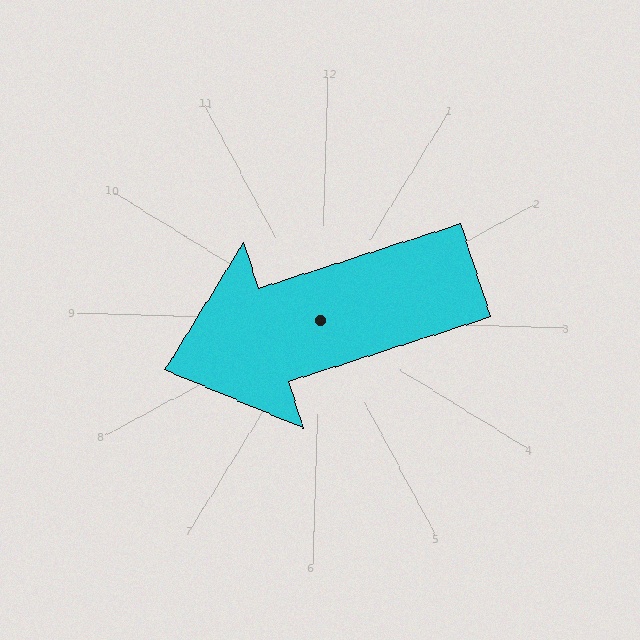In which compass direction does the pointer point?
West.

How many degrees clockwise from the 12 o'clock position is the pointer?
Approximately 250 degrees.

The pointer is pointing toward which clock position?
Roughly 8 o'clock.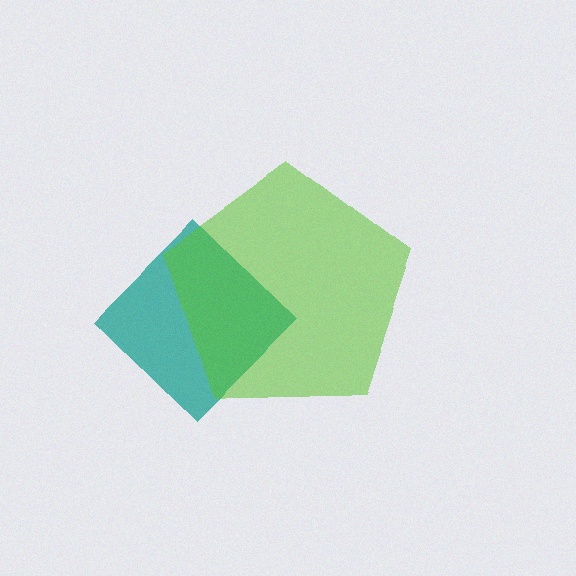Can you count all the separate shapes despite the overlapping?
Yes, there are 2 separate shapes.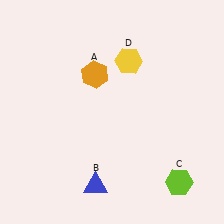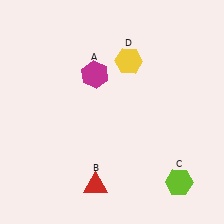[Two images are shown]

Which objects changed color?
A changed from orange to magenta. B changed from blue to red.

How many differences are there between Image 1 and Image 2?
There are 2 differences between the two images.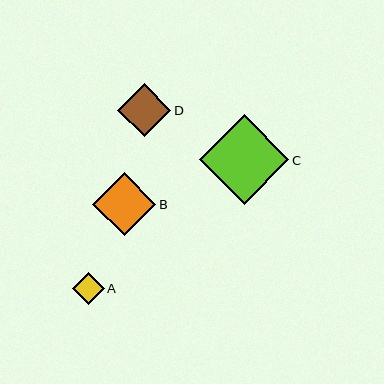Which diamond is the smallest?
Diamond A is the smallest with a size of approximately 32 pixels.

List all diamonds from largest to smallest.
From largest to smallest: C, B, D, A.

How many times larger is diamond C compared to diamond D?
Diamond C is approximately 1.7 times the size of diamond D.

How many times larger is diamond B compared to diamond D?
Diamond B is approximately 1.2 times the size of diamond D.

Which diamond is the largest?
Diamond C is the largest with a size of approximately 89 pixels.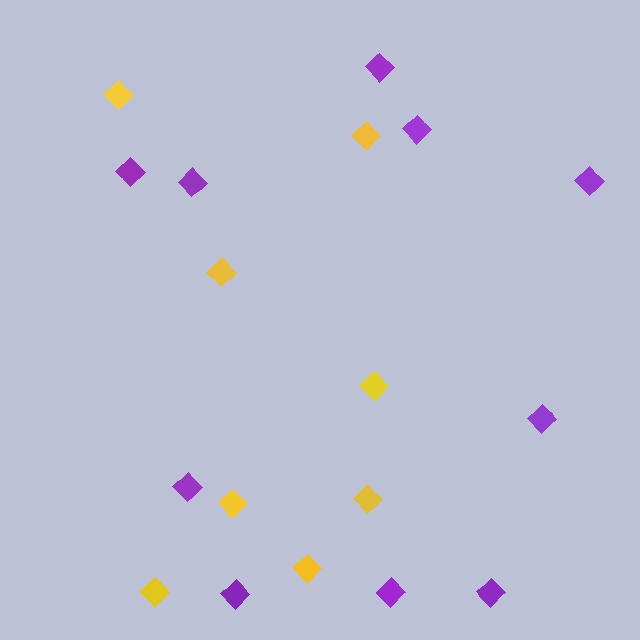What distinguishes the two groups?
There are 2 groups: one group of yellow diamonds (8) and one group of purple diamonds (10).